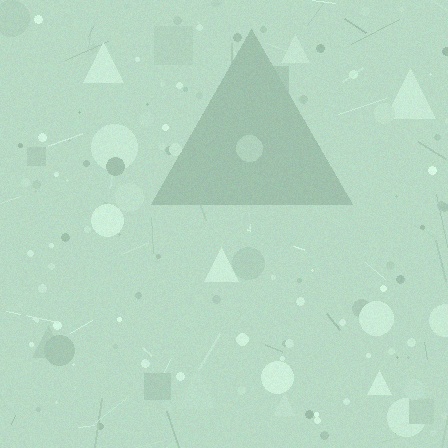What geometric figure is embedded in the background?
A triangle is embedded in the background.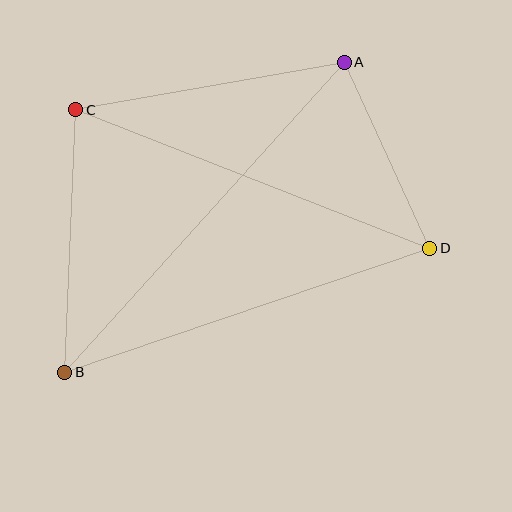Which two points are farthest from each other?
Points A and B are farthest from each other.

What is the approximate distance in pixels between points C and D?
The distance between C and D is approximately 380 pixels.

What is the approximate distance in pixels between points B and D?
The distance between B and D is approximately 385 pixels.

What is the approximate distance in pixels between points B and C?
The distance between B and C is approximately 263 pixels.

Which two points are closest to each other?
Points A and D are closest to each other.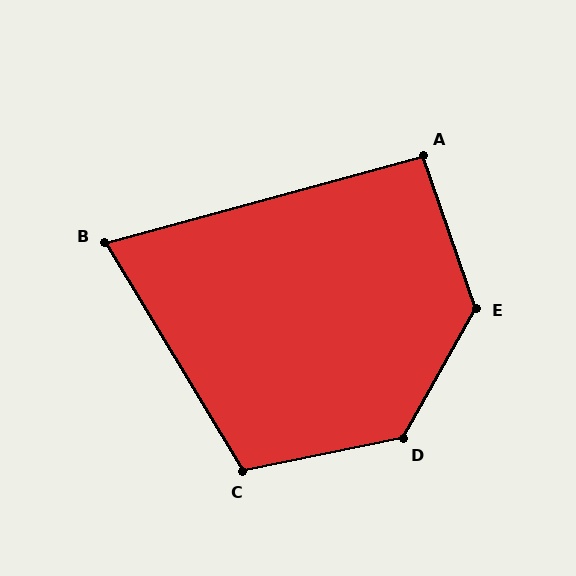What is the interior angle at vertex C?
Approximately 109 degrees (obtuse).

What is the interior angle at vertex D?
Approximately 131 degrees (obtuse).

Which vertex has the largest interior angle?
E, at approximately 132 degrees.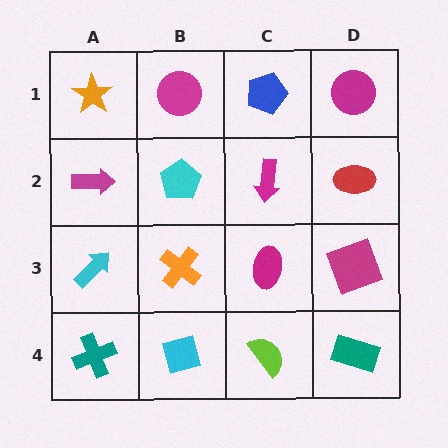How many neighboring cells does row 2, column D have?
3.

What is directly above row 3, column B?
A cyan pentagon.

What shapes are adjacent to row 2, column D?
A magenta circle (row 1, column D), a magenta square (row 3, column D), a magenta arrow (row 2, column C).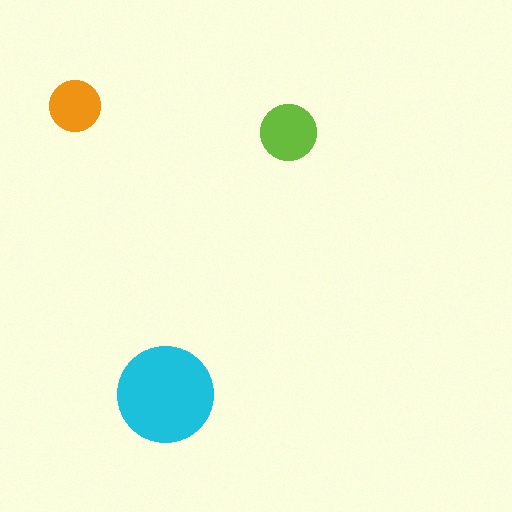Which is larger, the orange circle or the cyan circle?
The cyan one.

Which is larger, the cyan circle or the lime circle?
The cyan one.